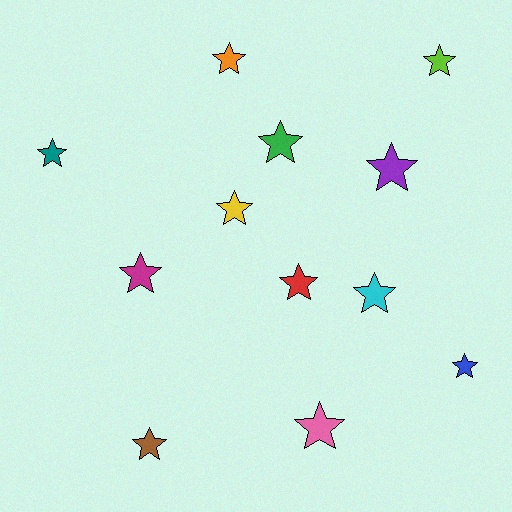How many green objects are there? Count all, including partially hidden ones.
There is 1 green object.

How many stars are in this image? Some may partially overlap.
There are 12 stars.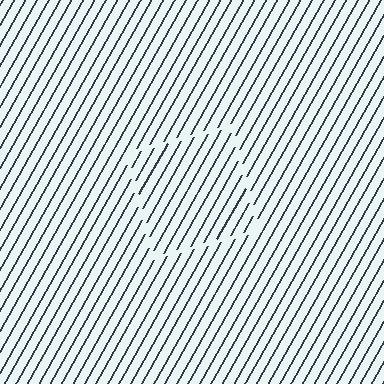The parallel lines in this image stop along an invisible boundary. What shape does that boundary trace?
An illusory square. The interior of the shape contains the same grating, shifted by half a period — the contour is defined by the phase discontinuity where line-ends from the inner and outer gratings abut.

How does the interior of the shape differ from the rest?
The interior of the shape contains the same grating, shifted by half a period — the contour is defined by the phase discontinuity where line-ends from the inner and outer gratings abut.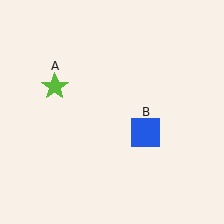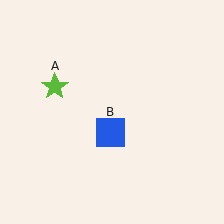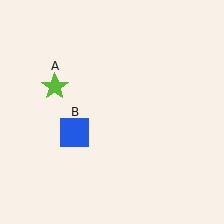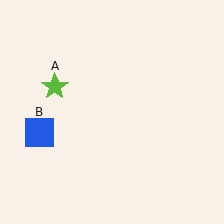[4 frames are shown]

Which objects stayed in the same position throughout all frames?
Lime star (object A) remained stationary.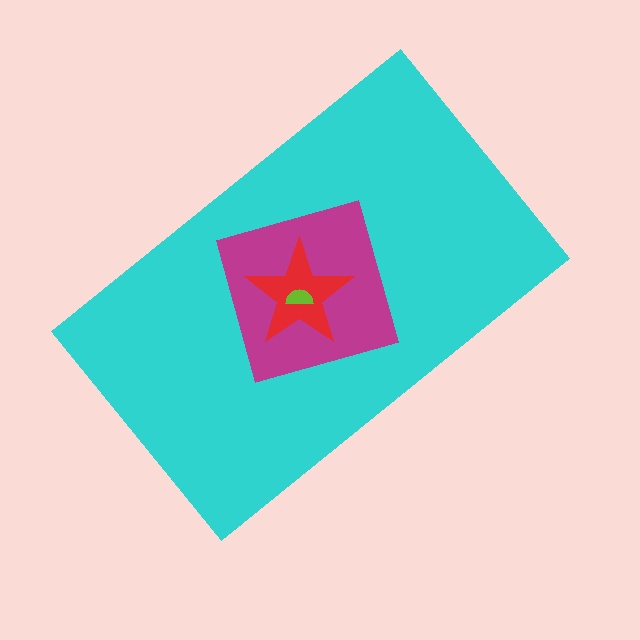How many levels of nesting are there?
4.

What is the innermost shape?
The lime semicircle.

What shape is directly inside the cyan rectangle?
The magenta square.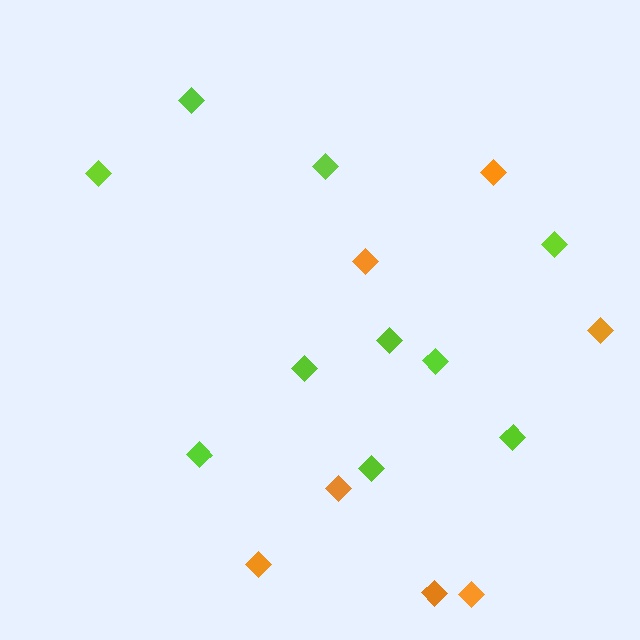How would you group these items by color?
There are 2 groups: one group of lime diamonds (10) and one group of orange diamonds (7).